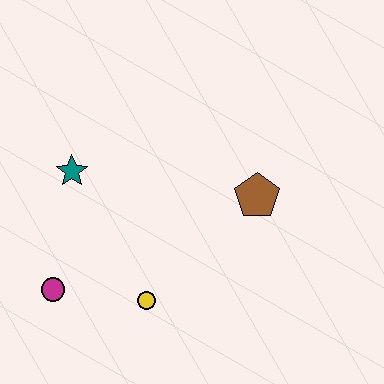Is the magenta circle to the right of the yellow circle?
No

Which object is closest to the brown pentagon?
The yellow circle is closest to the brown pentagon.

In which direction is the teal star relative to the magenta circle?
The teal star is above the magenta circle.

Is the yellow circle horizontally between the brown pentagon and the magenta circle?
Yes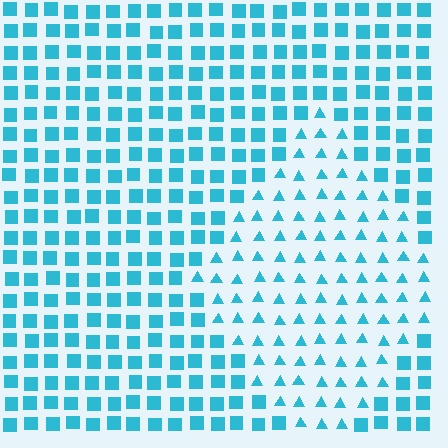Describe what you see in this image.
The image is filled with small cyan elements arranged in a uniform grid. A diamond-shaped region contains triangles, while the surrounding area contains squares. The boundary is defined purely by the change in element shape.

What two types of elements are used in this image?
The image uses triangles inside the diamond region and squares outside it.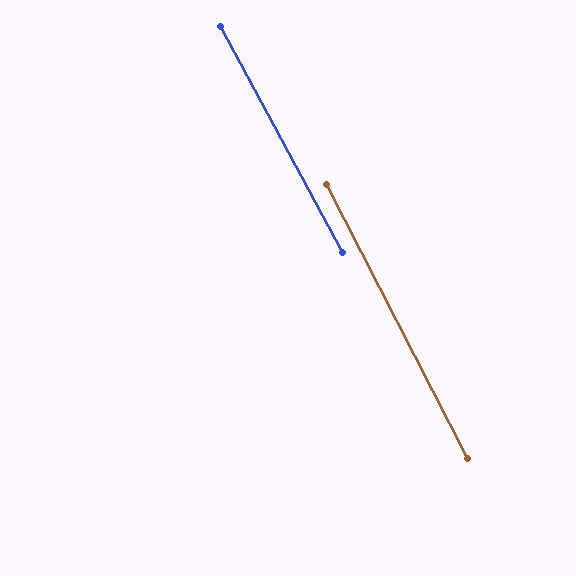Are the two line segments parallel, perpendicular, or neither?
Parallel — their directions differ by only 1.2°.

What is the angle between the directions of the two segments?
Approximately 1 degree.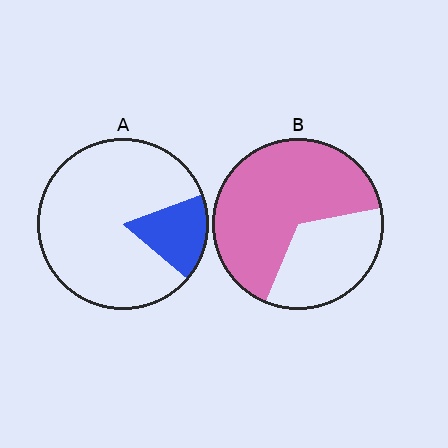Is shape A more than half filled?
No.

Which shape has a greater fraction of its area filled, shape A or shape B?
Shape B.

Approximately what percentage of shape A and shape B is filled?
A is approximately 15% and B is approximately 65%.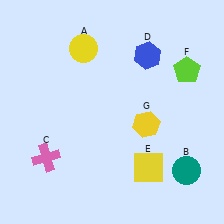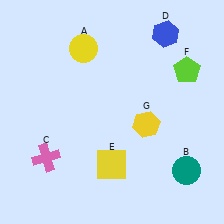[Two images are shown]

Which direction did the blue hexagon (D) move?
The blue hexagon (D) moved up.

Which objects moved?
The objects that moved are: the blue hexagon (D), the yellow square (E).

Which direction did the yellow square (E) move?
The yellow square (E) moved left.